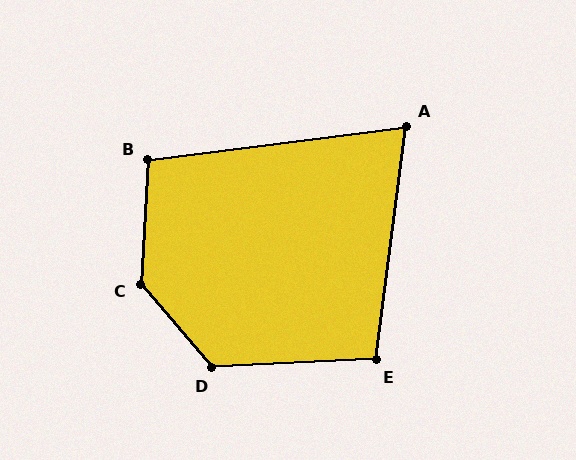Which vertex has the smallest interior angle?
A, at approximately 76 degrees.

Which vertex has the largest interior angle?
C, at approximately 136 degrees.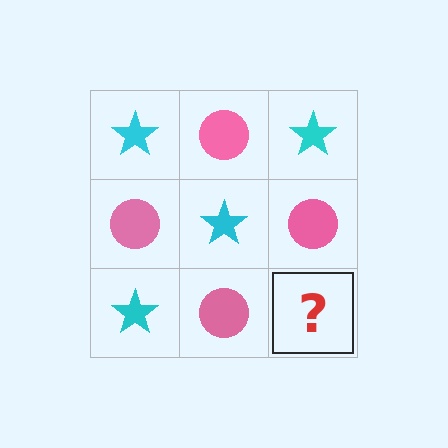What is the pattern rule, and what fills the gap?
The rule is that it alternates cyan star and pink circle in a checkerboard pattern. The gap should be filled with a cyan star.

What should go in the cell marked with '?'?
The missing cell should contain a cyan star.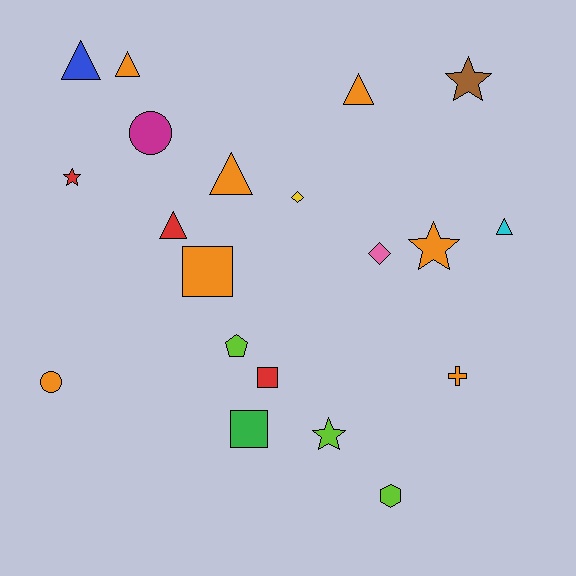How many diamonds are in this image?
There are 2 diamonds.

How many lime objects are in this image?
There are 3 lime objects.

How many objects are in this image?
There are 20 objects.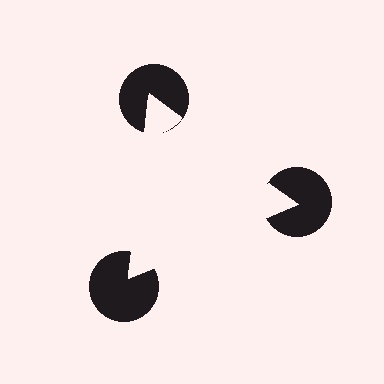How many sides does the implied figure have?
3 sides.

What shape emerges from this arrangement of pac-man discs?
An illusory triangle — its edges are inferred from the aligned wedge cuts in the pac-man discs, not physically drawn.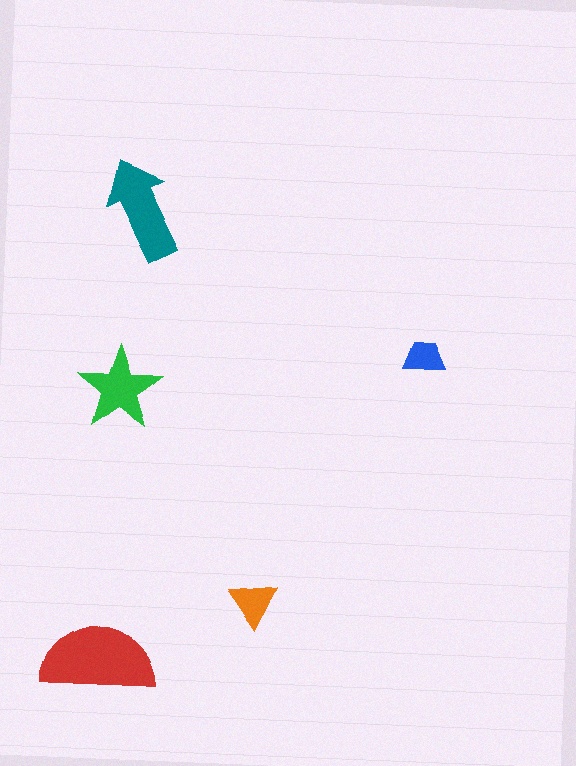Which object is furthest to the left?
The red semicircle is leftmost.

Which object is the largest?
The red semicircle.